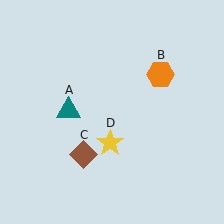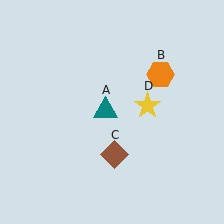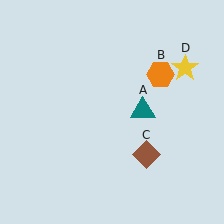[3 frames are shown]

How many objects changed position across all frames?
3 objects changed position: teal triangle (object A), brown diamond (object C), yellow star (object D).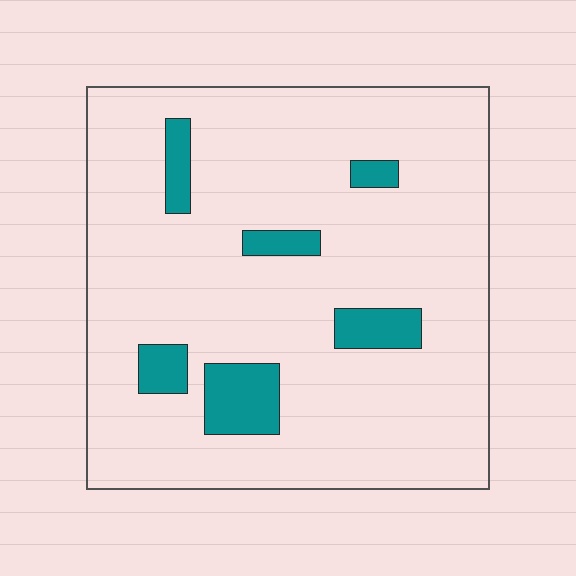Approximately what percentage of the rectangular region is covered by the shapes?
Approximately 10%.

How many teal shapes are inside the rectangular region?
6.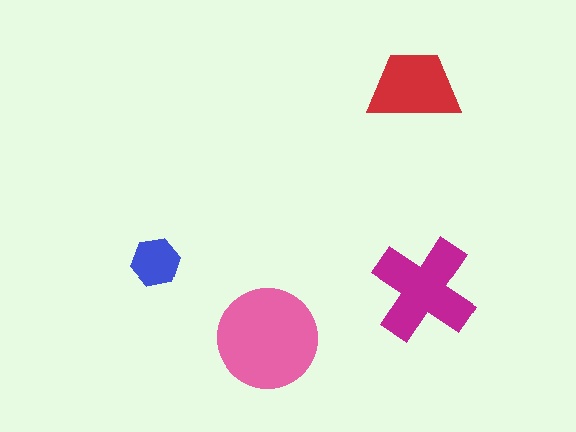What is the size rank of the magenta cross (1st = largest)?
2nd.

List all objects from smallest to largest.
The blue hexagon, the red trapezoid, the magenta cross, the pink circle.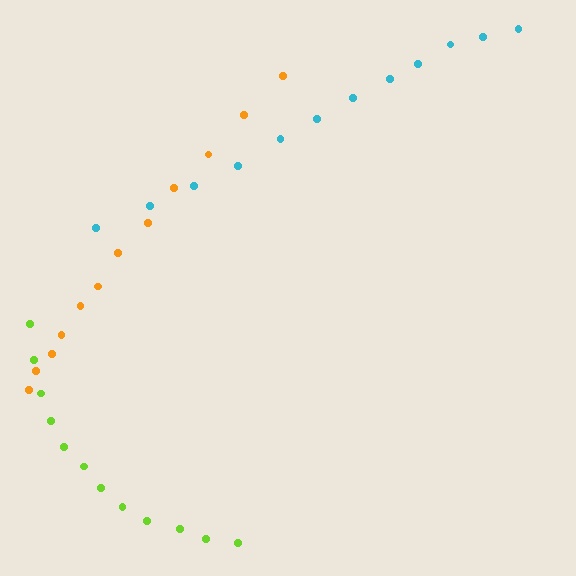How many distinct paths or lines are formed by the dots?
There are 3 distinct paths.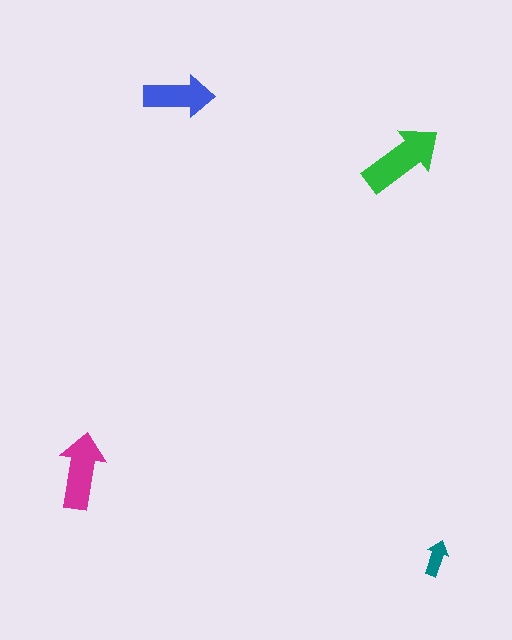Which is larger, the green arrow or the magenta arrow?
The green one.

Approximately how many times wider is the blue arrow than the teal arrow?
About 2 times wider.